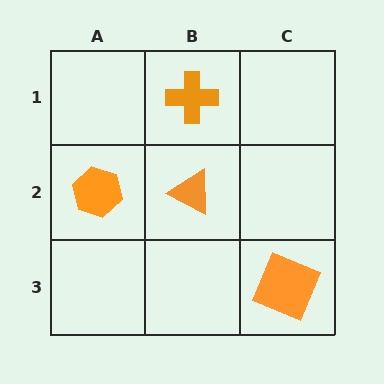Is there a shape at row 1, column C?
No, that cell is empty.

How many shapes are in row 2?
2 shapes.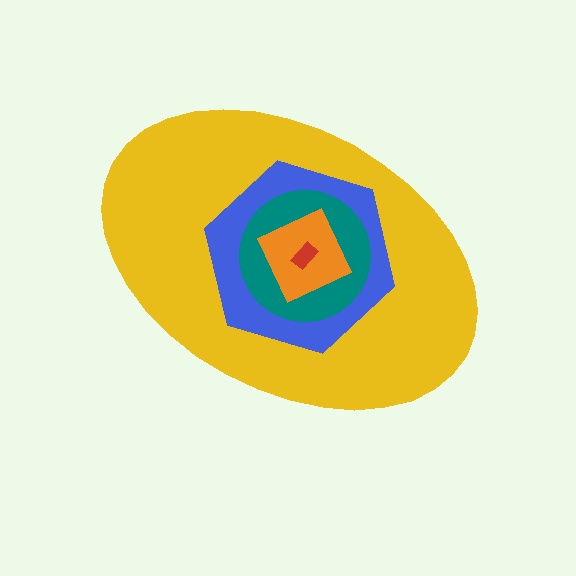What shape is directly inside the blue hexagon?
The teal circle.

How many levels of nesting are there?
5.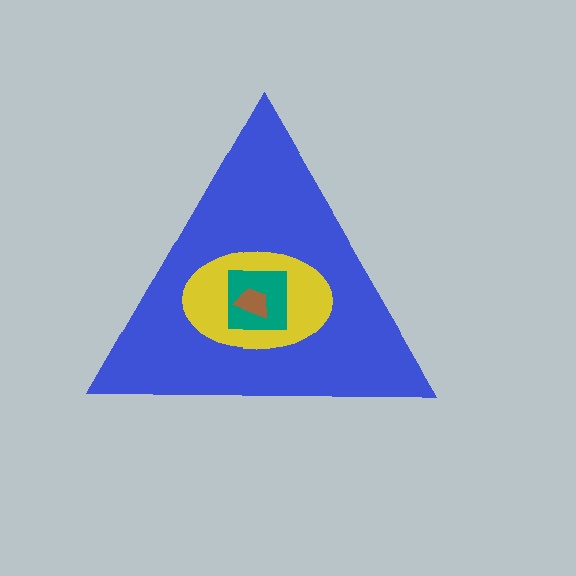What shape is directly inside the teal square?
The brown trapezoid.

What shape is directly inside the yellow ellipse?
The teal square.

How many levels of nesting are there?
4.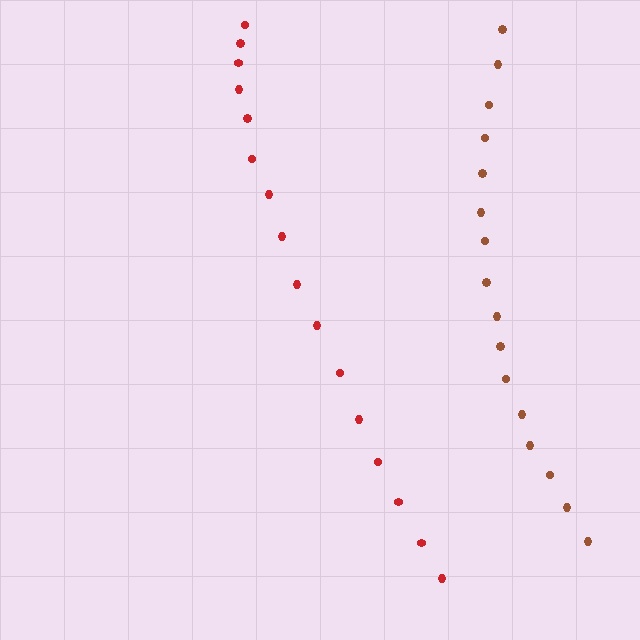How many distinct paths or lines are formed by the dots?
There are 2 distinct paths.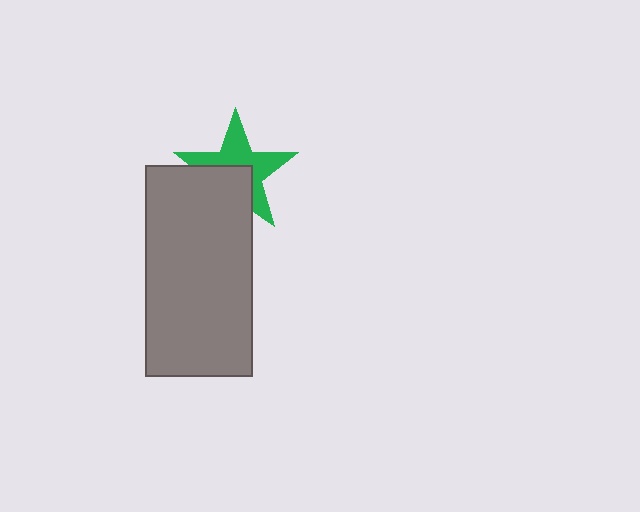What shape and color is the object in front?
The object in front is a gray rectangle.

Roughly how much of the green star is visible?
About half of it is visible (roughly 58%).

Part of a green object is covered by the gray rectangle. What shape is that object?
It is a star.